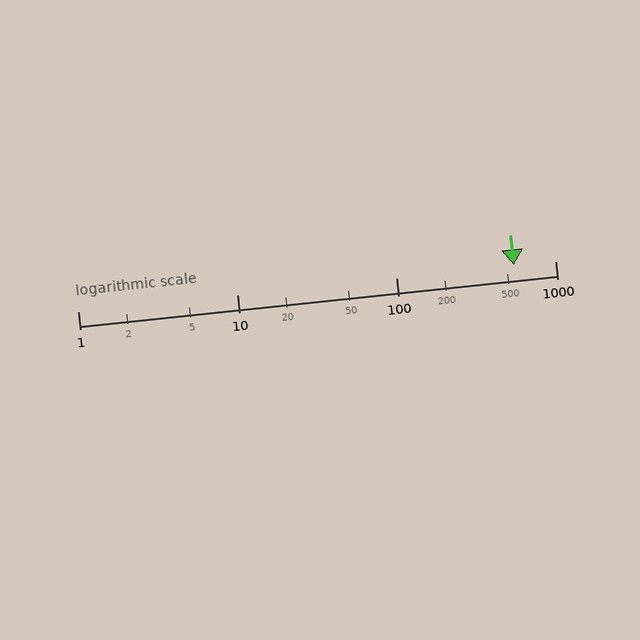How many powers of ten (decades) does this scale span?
The scale spans 3 decades, from 1 to 1000.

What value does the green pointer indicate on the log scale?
The pointer indicates approximately 550.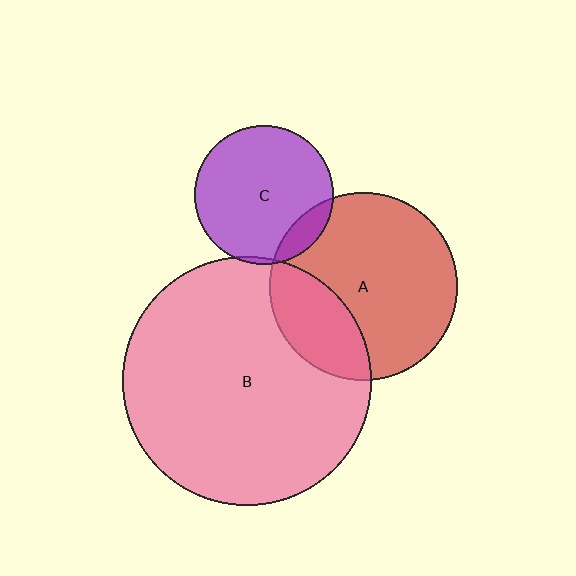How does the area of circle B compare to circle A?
Approximately 1.8 times.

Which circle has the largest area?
Circle B (pink).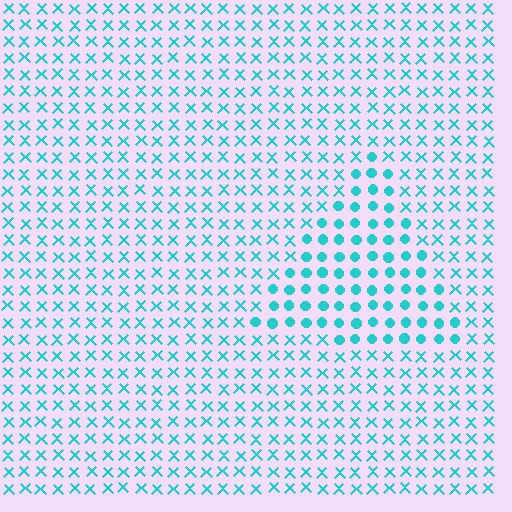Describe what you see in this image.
The image is filled with small cyan elements arranged in a uniform grid. A triangle-shaped region contains circles, while the surrounding area contains X marks. The boundary is defined purely by the change in element shape.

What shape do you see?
I see a triangle.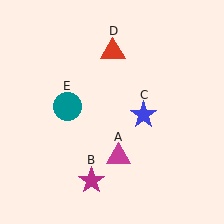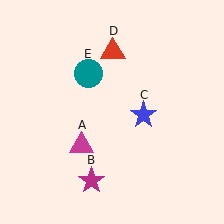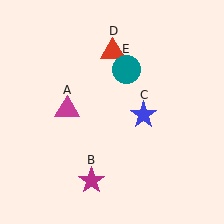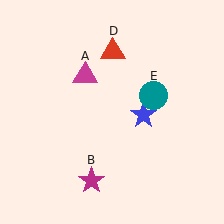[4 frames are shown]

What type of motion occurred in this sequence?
The magenta triangle (object A), teal circle (object E) rotated clockwise around the center of the scene.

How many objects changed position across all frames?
2 objects changed position: magenta triangle (object A), teal circle (object E).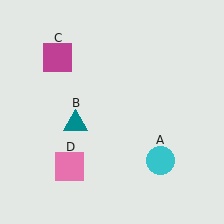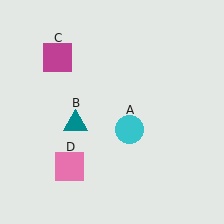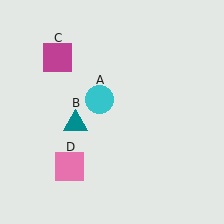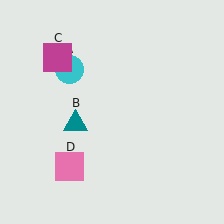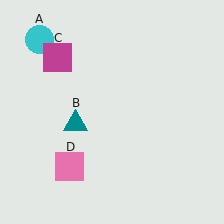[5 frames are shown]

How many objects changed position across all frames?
1 object changed position: cyan circle (object A).